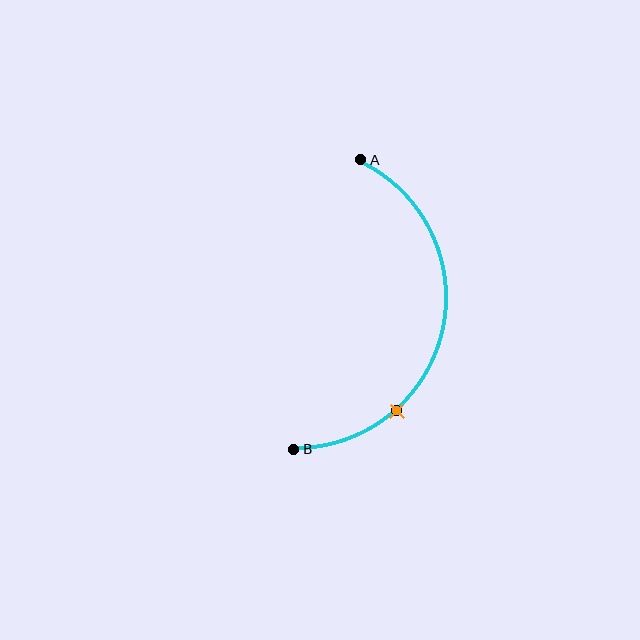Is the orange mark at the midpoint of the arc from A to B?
No. The orange mark lies on the arc but is closer to endpoint B. The arc midpoint would be at the point on the curve equidistant along the arc from both A and B.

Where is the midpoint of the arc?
The arc midpoint is the point on the curve farthest from the straight line joining A and B. It sits to the right of that line.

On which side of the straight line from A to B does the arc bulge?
The arc bulges to the right of the straight line connecting A and B.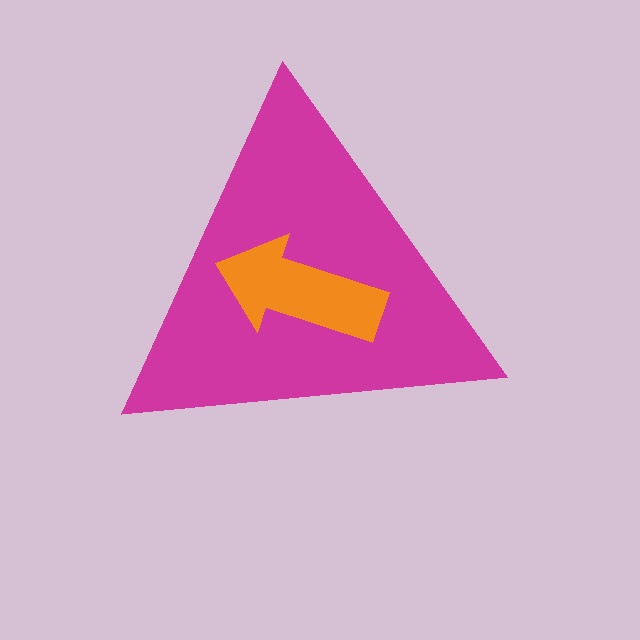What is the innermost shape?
The orange arrow.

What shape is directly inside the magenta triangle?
The orange arrow.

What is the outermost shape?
The magenta triangle.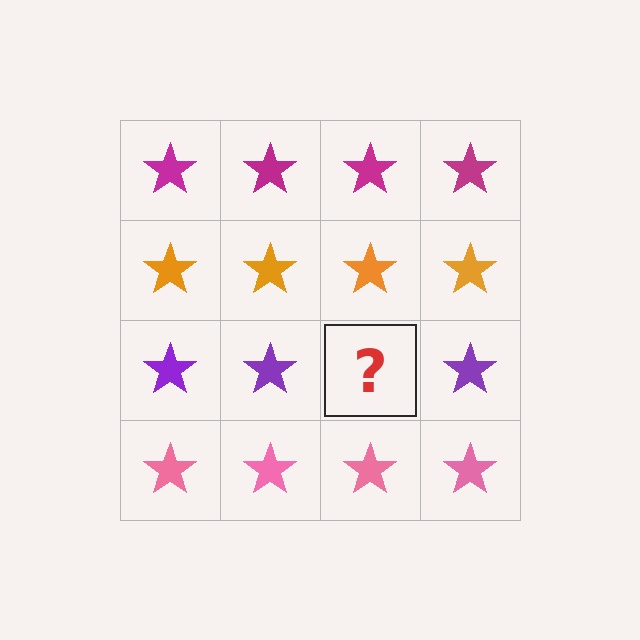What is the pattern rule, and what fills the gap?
The rule is that each row has a consistent color. The gap should be filled with a purple star.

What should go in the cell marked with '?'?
The missing cell should contain a purple star.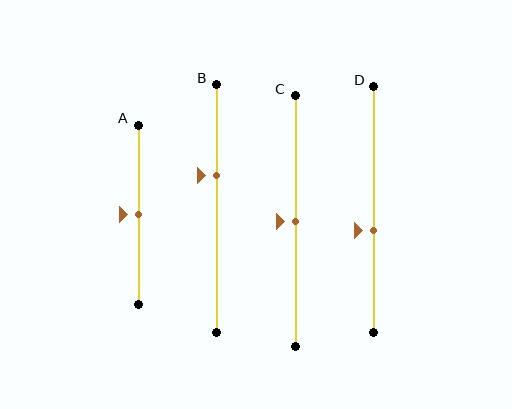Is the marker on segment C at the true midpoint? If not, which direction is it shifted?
Yes, the marker on segment C is at the true midpoint.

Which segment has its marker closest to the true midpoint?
Segment A has its marker closest to the true midpoint.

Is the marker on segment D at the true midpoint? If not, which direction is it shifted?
No, the marker on segment D is shifted downward by about 8% of the segment length.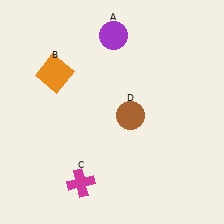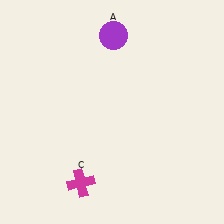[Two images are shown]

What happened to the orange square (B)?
The orange square (B) was removed in Image 2. It was in the top-left area of Image 1.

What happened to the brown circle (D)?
The brown circle (D) was removed in Image 2. It was in the bottom-right area of Image 1.